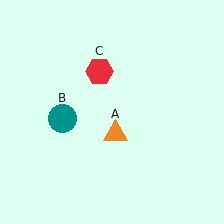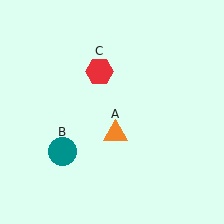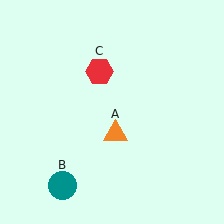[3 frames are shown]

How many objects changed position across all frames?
1 object changed position: teal circle (object B).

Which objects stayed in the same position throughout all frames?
Orange triangle (object A) and red hexagon (object C) remained stationary.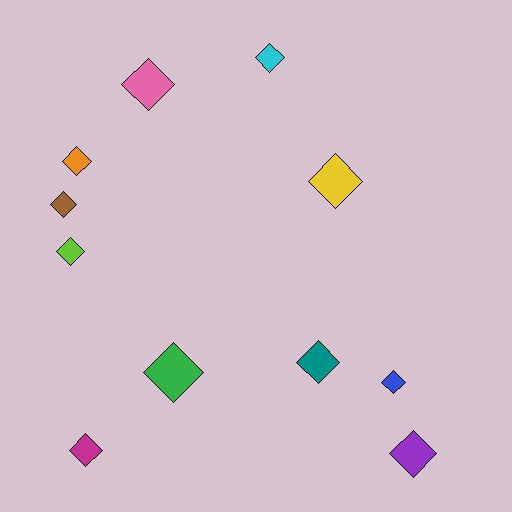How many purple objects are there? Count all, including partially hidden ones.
There is 1 purple object.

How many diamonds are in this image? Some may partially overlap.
There are 11 diamonds.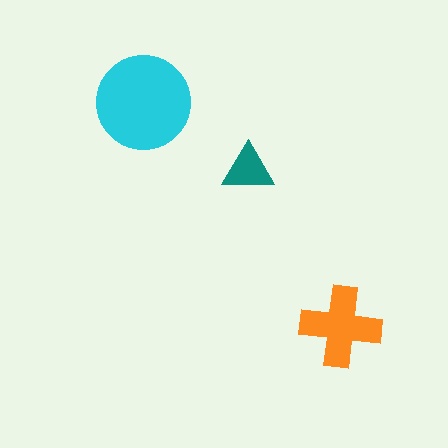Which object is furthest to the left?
The cyan circle is leftmost.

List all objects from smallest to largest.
The teal triangle, the orange cross, the cyan circle.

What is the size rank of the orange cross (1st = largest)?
2nd.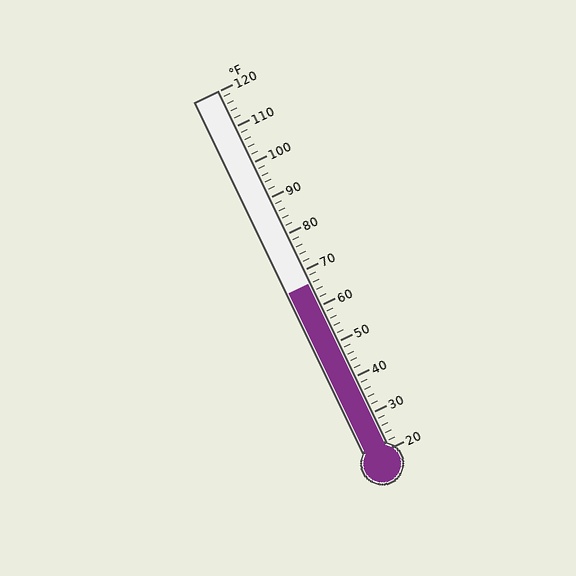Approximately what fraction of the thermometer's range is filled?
The thermometer is filled to approximately 45% of its range.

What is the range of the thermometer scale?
The thermometer scale ranges from 20°F to 120°F.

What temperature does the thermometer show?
The thermometer shows approximately 66°F.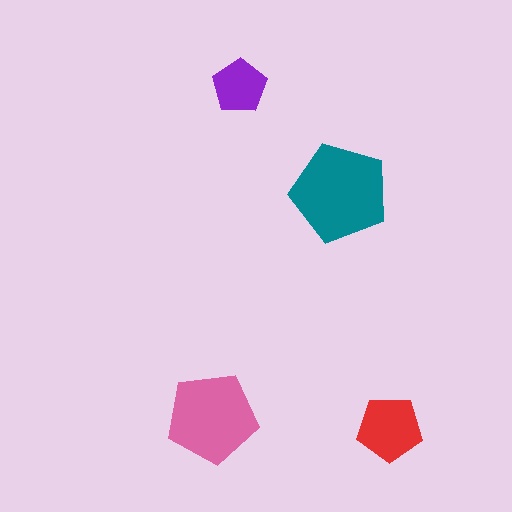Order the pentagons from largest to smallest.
the teal one, the pink one, the red one, the purple one.